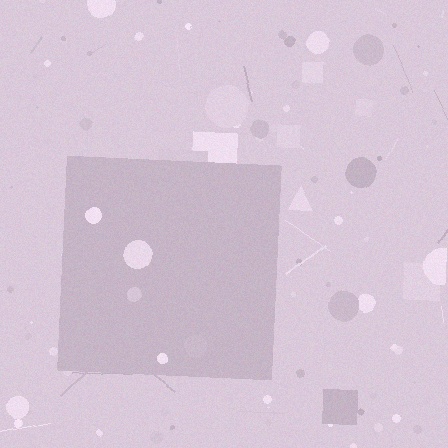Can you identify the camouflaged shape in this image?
The camouflaged shape is a square.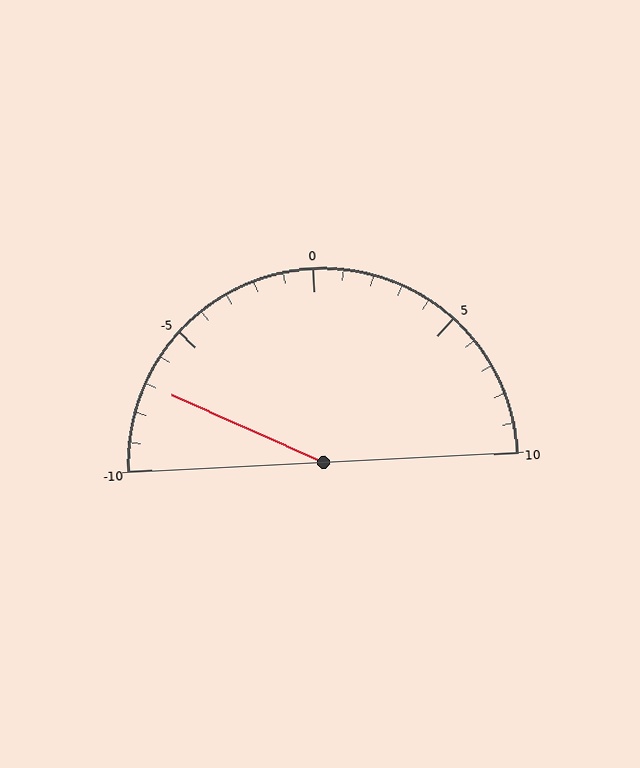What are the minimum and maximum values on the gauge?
The gauge ranges from -10 to 10.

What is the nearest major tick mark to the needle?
The nearest major tick mark is -5.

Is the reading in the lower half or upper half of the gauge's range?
The reading is in the lower half of the range (-10 to 10).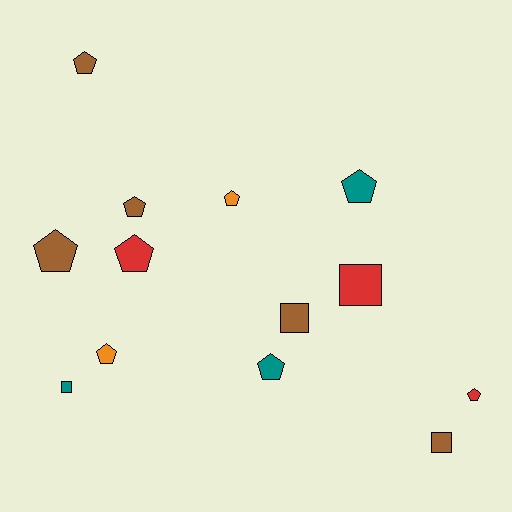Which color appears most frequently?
Brown, with 5 objects.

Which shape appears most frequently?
Pentagon, with 9 objects.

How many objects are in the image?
There are 13 objects.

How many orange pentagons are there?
There are 2 orange pentagons.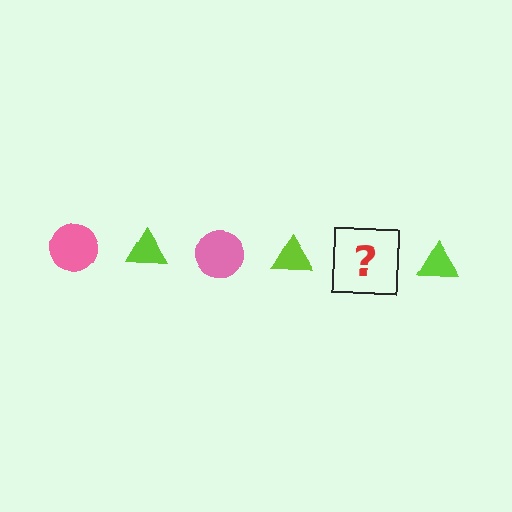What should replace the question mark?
The question mark should be replaced with a pink circle.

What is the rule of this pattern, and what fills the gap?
The rule is that the pattern alternates between pink circle and lime triangle. The gap should be filled with a pink circle.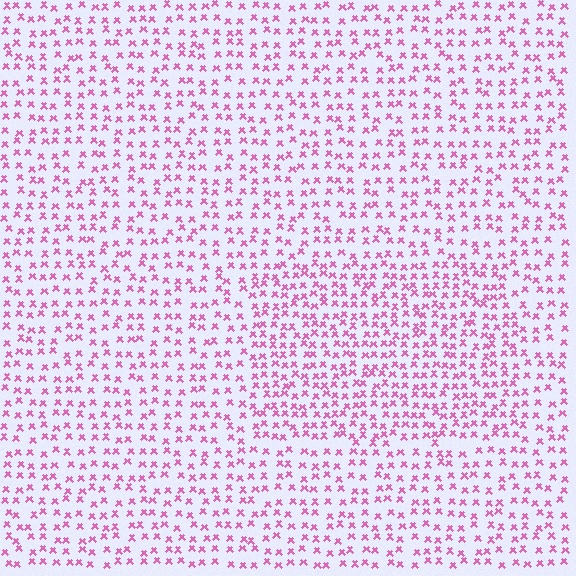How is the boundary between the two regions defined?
The boundary is defined by a change in element density (approximately 1.5x ratio). All elements are the same color, size, and shape.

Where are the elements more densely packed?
The elements are more densely packed inside the rectangle boundary.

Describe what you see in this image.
The image contains small pink elements arranged at two different densities. A rectangle-shaped region is visible where the elements are more densely packed than the surrounding area.